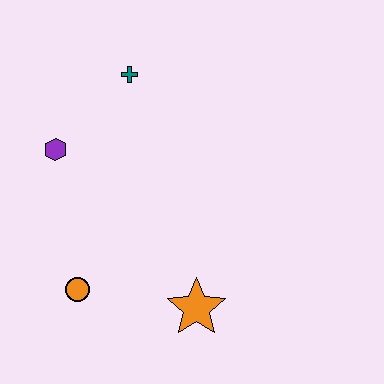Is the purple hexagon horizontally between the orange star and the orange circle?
No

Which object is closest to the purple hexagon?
The teal cross is closest to the purple hexagon.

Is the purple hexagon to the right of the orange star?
No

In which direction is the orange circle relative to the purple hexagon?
The orange circle is below the purple hexagon.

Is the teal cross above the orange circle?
Yes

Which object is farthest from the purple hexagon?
The orange star is farthest from the purple hexagon.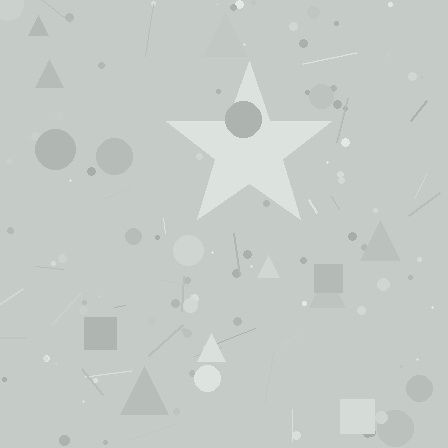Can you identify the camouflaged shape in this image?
The camouflaged shape is a star.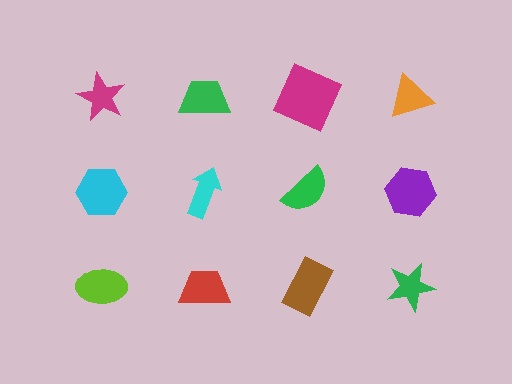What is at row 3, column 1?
A lime ellipse.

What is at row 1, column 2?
A green trapezoid.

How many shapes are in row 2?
4 shapes.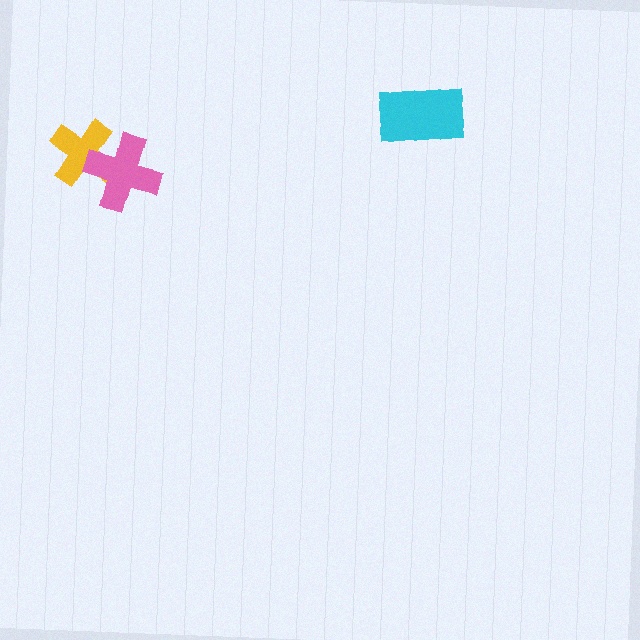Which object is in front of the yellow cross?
The pink cross is in front of the yellow cross.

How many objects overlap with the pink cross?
1 object overlaps with the pink cross.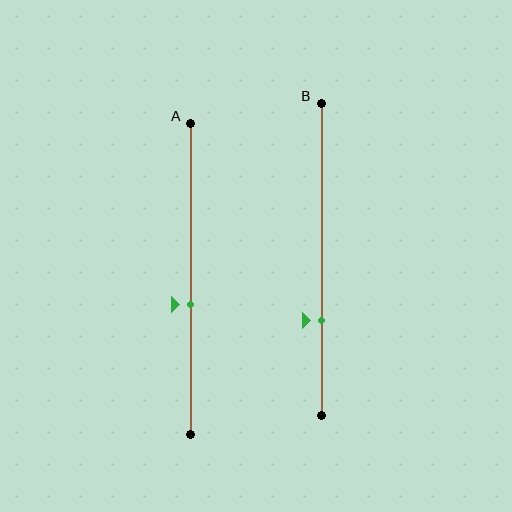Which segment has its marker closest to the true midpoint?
Segment A has its marker closest to the true midpoint.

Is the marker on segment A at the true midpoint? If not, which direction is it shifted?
No, the marker on segment A is shifted downward by about 8% of the segment length.